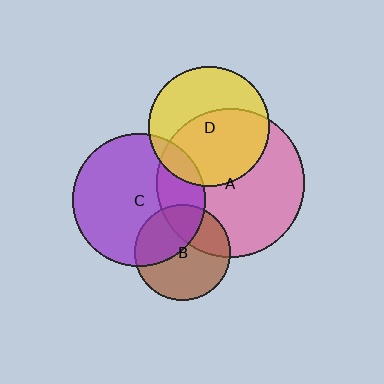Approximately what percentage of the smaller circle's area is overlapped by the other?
Approximately 10%.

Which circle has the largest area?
Circle A (pink).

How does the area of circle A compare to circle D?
Approximately 1.5 times.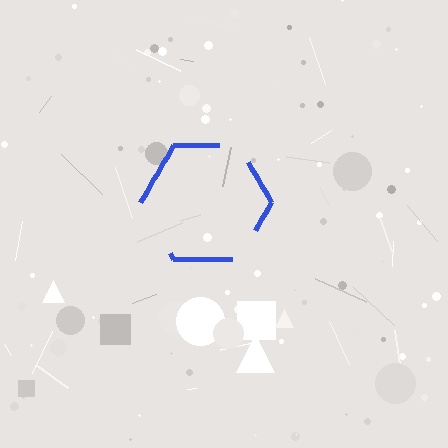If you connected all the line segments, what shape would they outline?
They would outline a hexagon.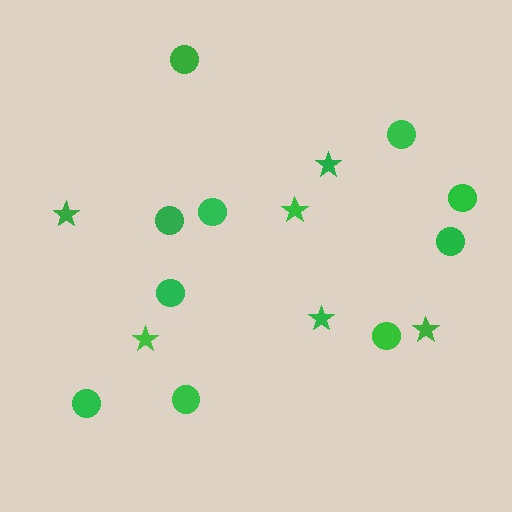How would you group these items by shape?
There are 2 groups: one group of circles (10) and one group of stars (6).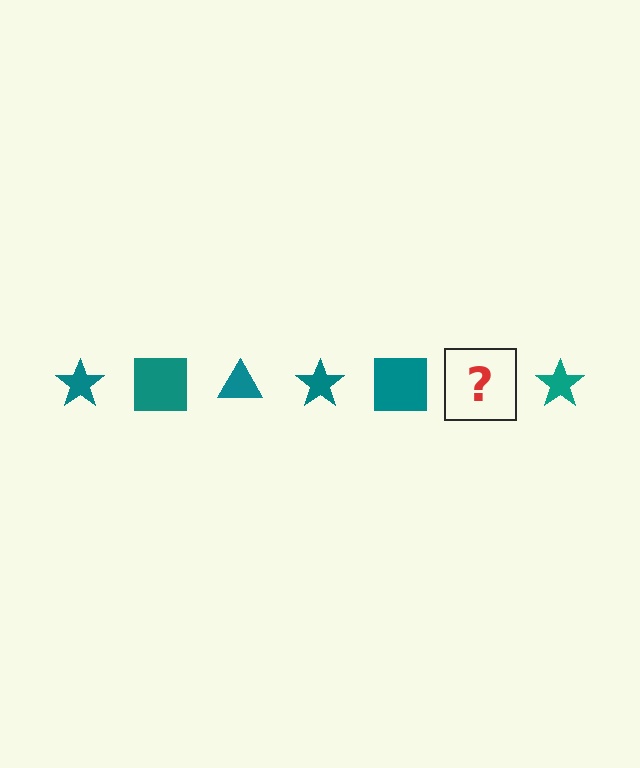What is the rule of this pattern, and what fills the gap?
The rule is that the pattern cycles through star, square, triangle shapes in teal. The gap should be filled with a teal triangle.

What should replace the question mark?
The question mark should be replaced with a teal triangle.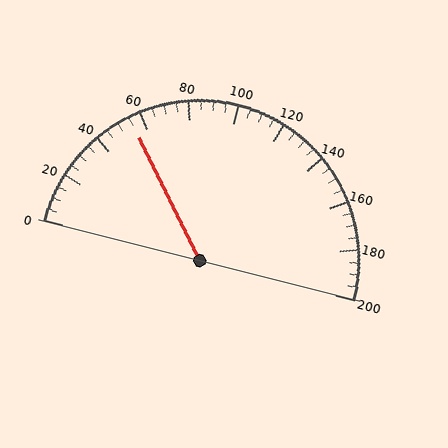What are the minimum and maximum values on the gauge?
The gauge ranges from 0 to 200.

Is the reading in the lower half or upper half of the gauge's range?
The reading is in the lower half of the range (0 to 200).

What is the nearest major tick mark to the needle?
The nearest major tick mark is 60.